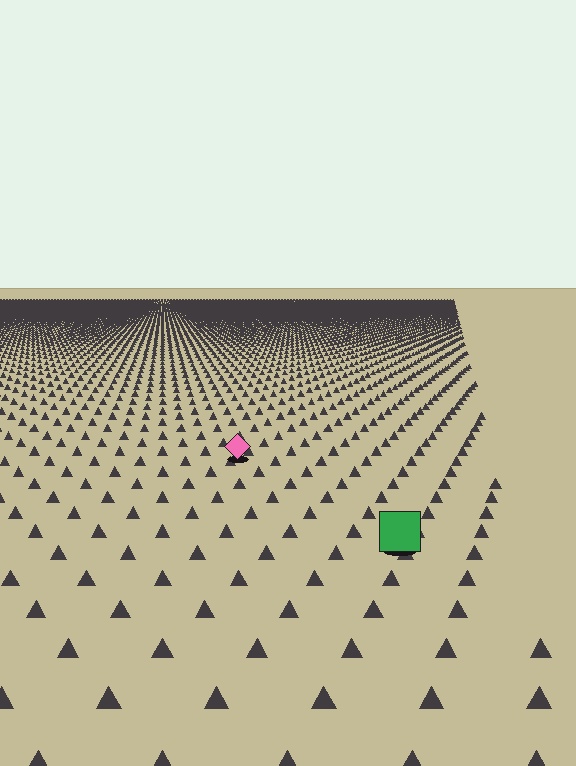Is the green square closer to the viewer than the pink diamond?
Yes. The green square is closer — you can tell from the texture gradient: the ground texture is coarser near it.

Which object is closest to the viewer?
The green square is closest. The texture marks near it are larger and more spread out.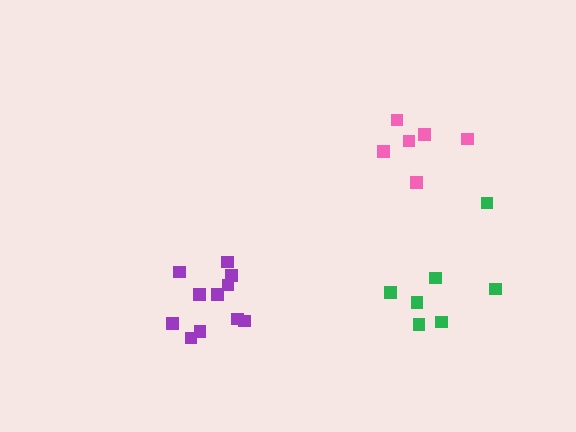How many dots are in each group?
Group 1: 11 dots, Group 2: 6 dots, Group 3: 7 dots (24 total).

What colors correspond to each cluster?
The clusters are colored: purple, pink, green.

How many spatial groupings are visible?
There are 3 spatial groupings.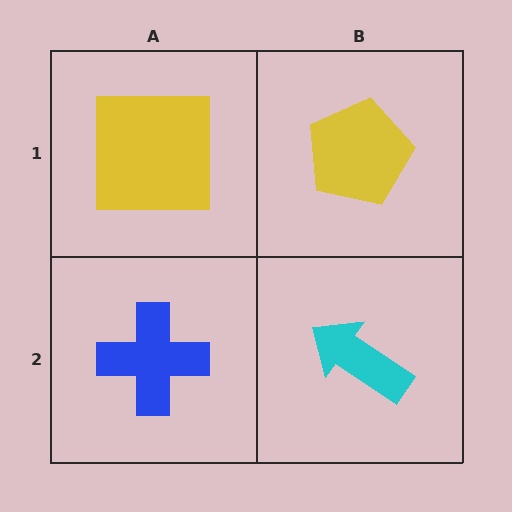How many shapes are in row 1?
2 shapes.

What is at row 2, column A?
A blue cross.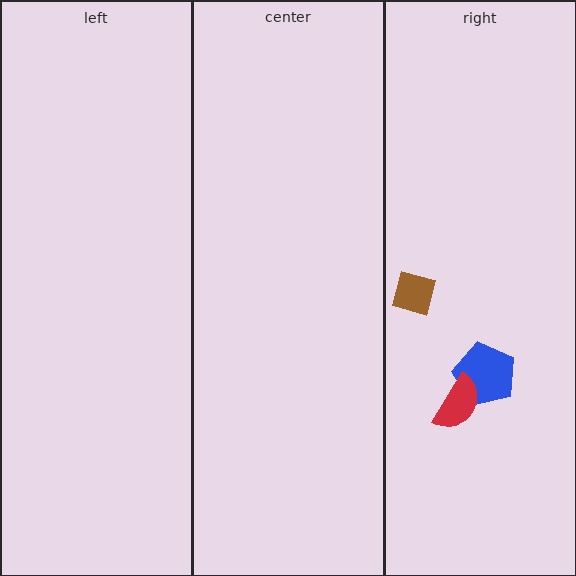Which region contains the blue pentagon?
The right region.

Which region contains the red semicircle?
The right region.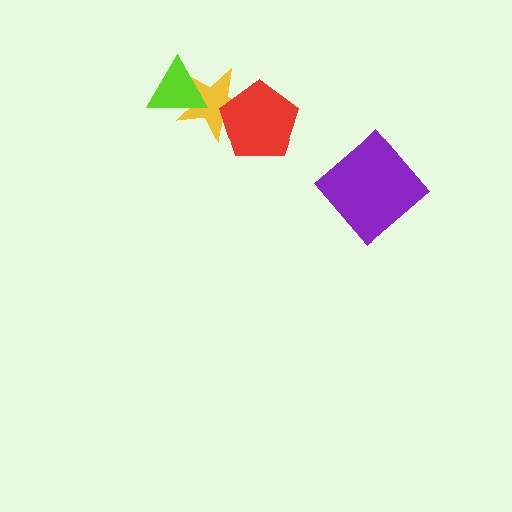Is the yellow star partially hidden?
Yes, it is partially covered by another shape.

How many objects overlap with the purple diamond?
0 objects overlap with the purple diamond.